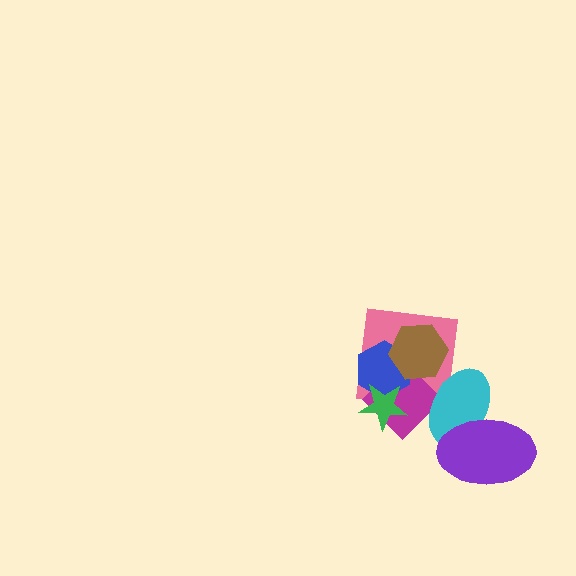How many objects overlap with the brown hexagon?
3 objects overlap with the brown hexagon.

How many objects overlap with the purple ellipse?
1 object overlaps with the purple ellipse.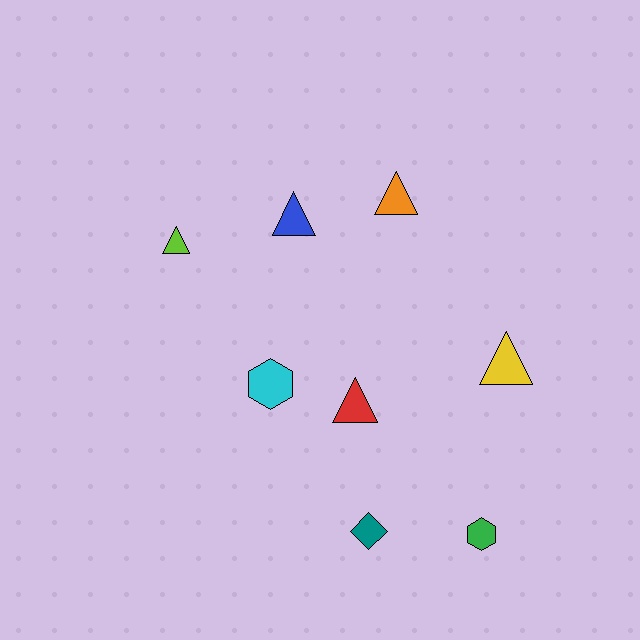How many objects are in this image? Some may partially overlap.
There are 8 objects.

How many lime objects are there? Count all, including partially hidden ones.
There is 1 lime object.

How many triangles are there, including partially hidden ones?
There are 5 triangles.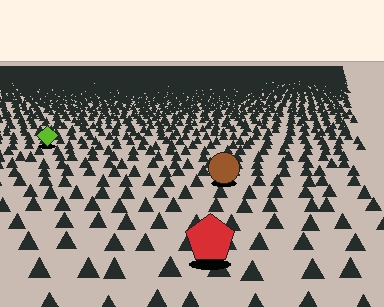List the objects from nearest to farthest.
From nearest to farthest: the red pentagon, the brown circle, the lime diamond.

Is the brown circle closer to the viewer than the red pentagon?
No. The red pentagon is closer — you can tell from the texture gradient: the ground texture is coarser near it.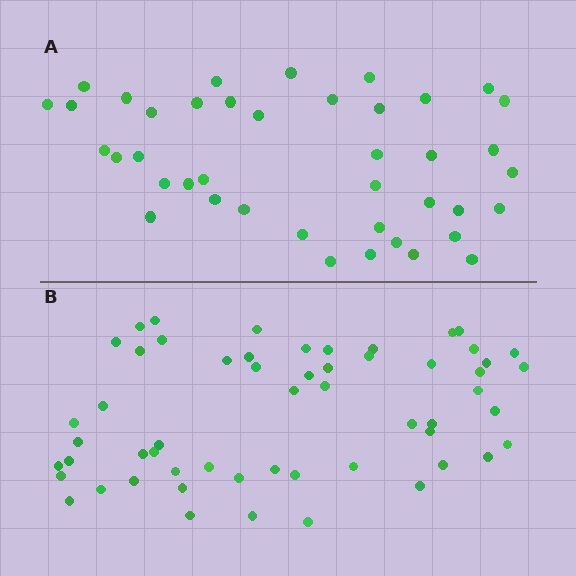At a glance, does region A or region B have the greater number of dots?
Region B (the bottom region) has more dots.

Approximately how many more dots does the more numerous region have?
Region B has approximately 15 more dots than region A.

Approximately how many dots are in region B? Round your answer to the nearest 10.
About 60 dots. (The exact count is 56, which rounds to 60.)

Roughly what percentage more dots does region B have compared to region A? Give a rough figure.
About 35% more.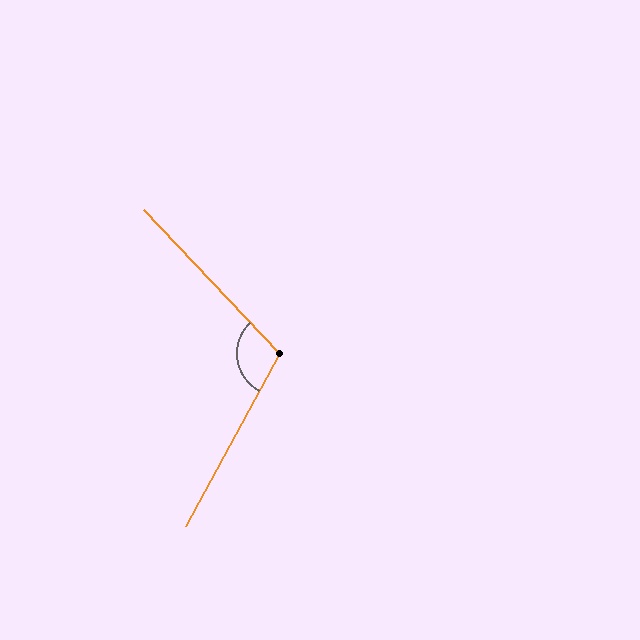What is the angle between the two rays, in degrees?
Approximately 108 degrees.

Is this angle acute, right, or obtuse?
It is obtuse.